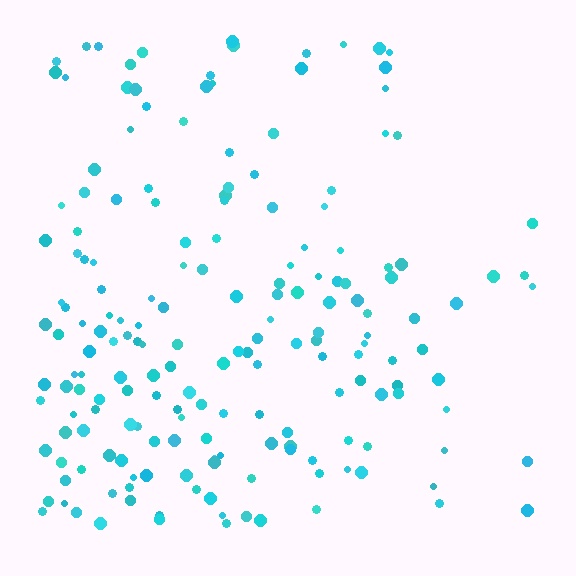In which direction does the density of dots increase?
From right to left, with the left side densest.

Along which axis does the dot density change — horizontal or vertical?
Horizontal.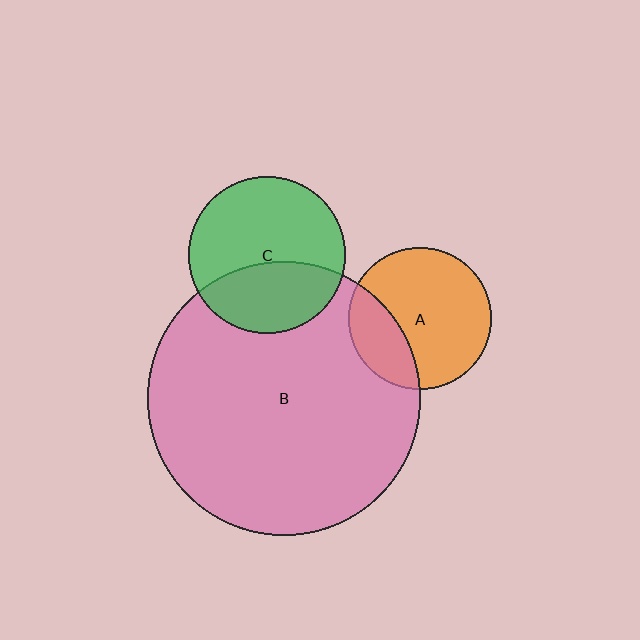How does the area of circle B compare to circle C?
Approximately 3.0 times.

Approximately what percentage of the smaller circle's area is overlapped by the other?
Approximately 40%.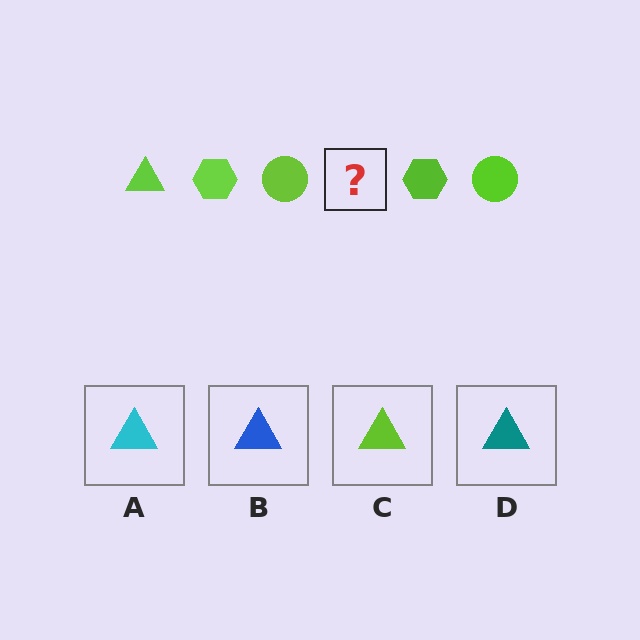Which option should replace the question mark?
Option C.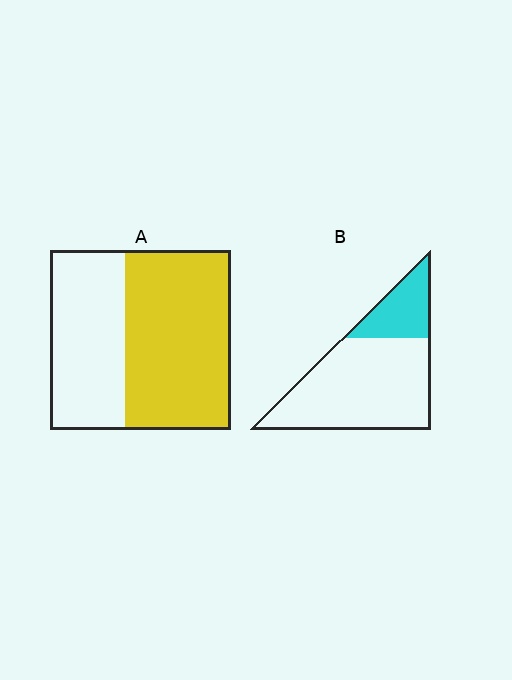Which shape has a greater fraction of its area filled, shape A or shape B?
Shape A.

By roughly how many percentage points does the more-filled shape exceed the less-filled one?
By roughly 35 percentage points (A over B).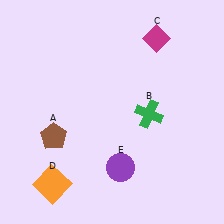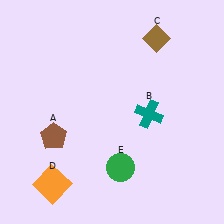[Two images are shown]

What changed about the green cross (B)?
In Image 1, B is green. In Image 2, it changed to teal.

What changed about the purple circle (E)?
In Image 1, E is purple. In Image 2, it changed to green.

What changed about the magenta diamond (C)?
In Image 1, C is magenta. In Image 2, it changed to brown.